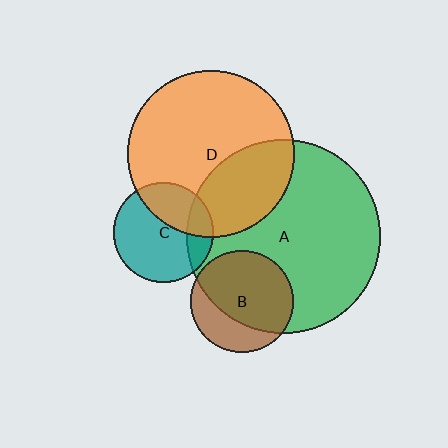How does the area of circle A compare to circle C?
Approximately 3.8 times.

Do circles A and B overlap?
Yes.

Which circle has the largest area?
Circle A (green).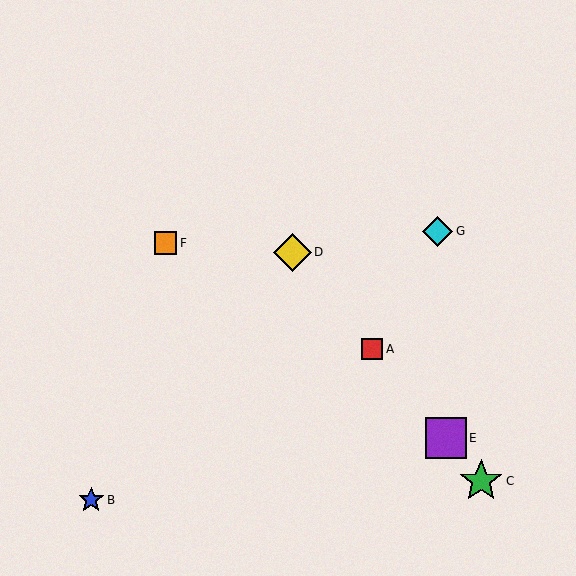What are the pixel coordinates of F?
Object F is at (166, 243).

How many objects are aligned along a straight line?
4 objects (A, C, D, E) are aligned along a straight line.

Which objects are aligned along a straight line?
Objects A, C, D, E are aligned along a straight line.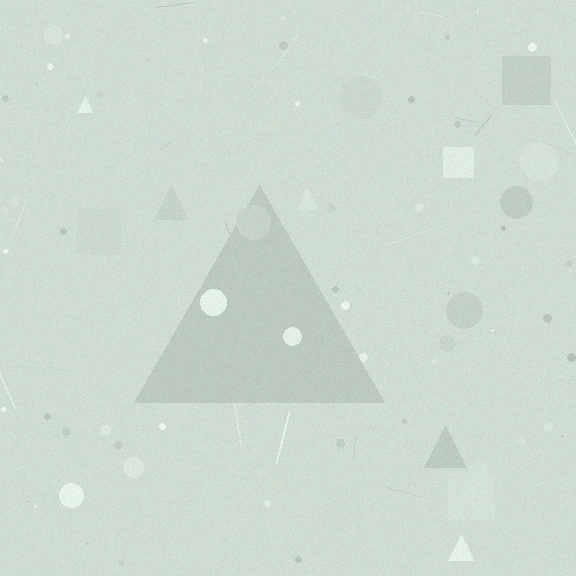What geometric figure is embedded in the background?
A triangle is embedded in the background.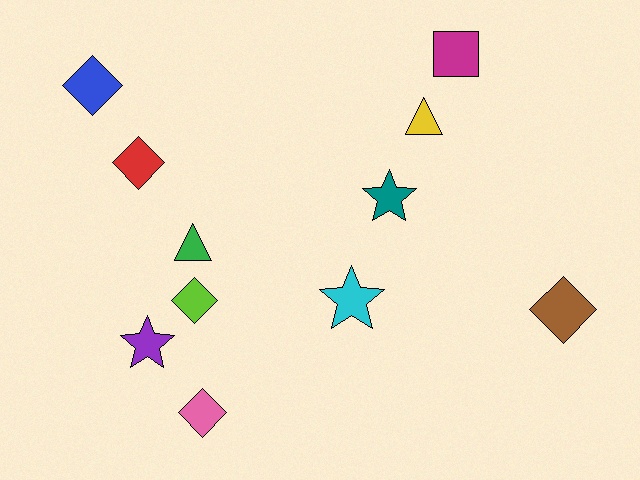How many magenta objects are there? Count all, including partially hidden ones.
There is 1 magenta object.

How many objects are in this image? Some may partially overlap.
There are 11 objects.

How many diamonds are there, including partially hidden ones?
There are 5 diamonds.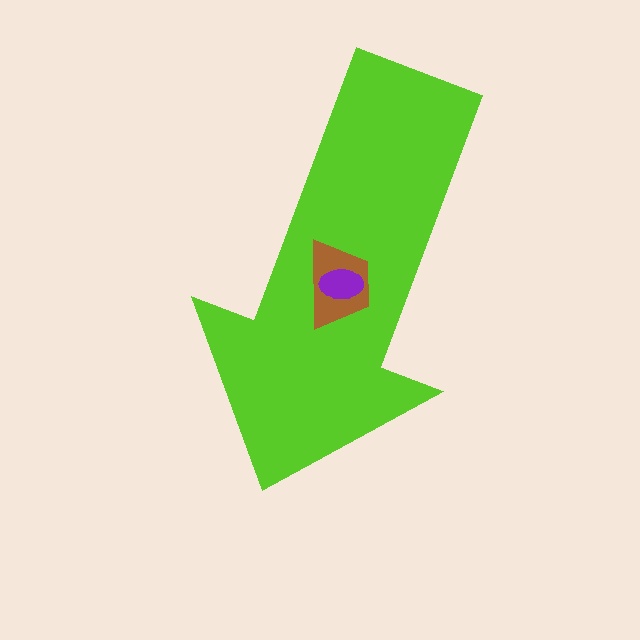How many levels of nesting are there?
3.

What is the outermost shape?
The lime arrow.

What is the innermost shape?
The purple ellipse.